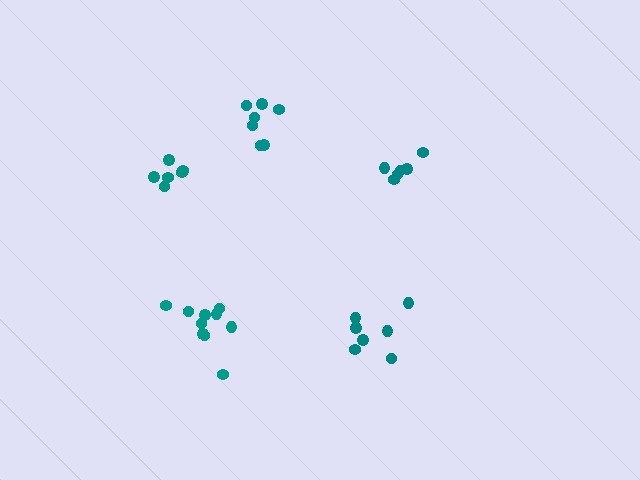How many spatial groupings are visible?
There are 5 spatial groupings.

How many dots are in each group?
Group 1: 6 dots, Group 2: 7 dots, Group 3: 10 dots, Group 4: 6 dots, Group 5: 7 dots (36 total).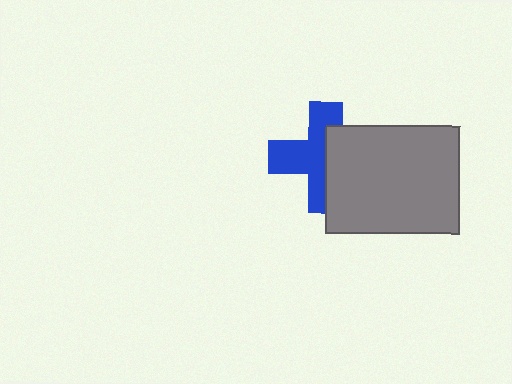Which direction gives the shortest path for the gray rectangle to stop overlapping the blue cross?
Moving right gives the shortest separation.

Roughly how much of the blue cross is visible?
About half of it is visible (roughly 57%).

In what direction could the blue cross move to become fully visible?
The blue cross could move left. That would shift it out from behind the gray rectangle entirely.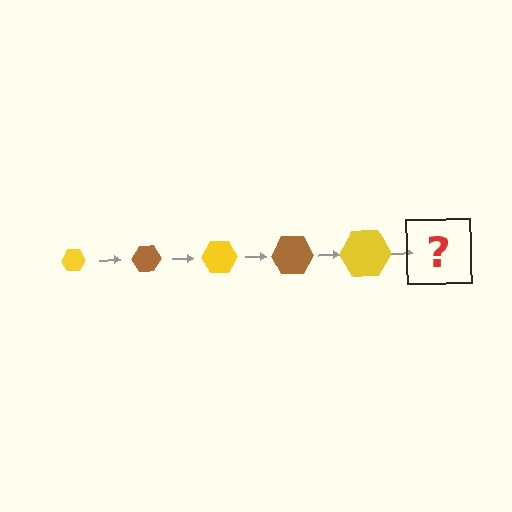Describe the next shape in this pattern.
It should be a brown hexagon, larger than the previous one.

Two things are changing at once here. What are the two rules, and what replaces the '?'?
The two rules are that the hexagon grows larger each step and the color cycles through yellow and brown. The '?' should be a brown hexagon, larger than the previous one.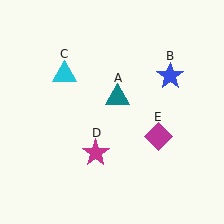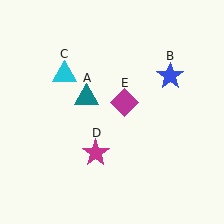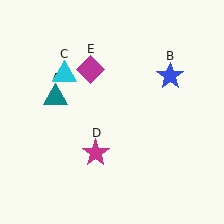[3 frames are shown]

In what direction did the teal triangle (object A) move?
The teal triangle (object A) moved left.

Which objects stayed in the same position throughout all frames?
Blue star (object B) and cyan triangle (object C) and magenta star (object D) remained stationary.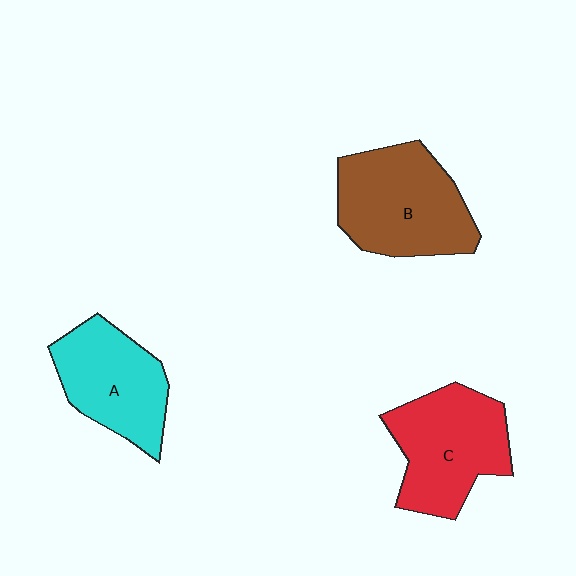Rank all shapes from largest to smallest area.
From largest to smallest: B (brown), C (red), A (cyan).